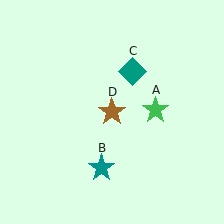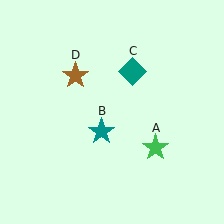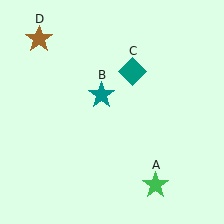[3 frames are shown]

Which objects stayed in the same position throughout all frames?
Teal diamond (object C) remained stationary.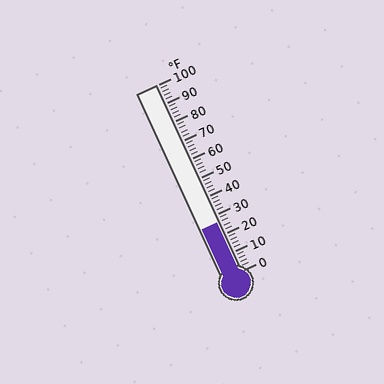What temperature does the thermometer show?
The thermometer shows approximately 26°F.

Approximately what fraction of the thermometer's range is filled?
The thermometer is filled to approximately 25% of its range.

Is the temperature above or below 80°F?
The temperature is below 80°F.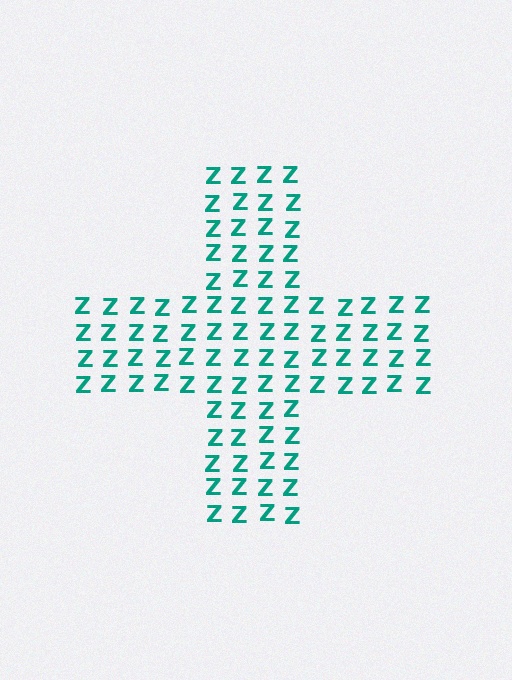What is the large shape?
The large shape is a cross.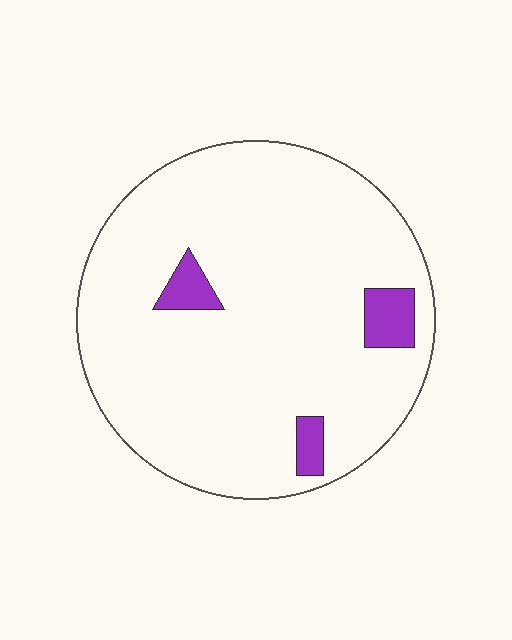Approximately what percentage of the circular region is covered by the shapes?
Approximately 5%.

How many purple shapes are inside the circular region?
3.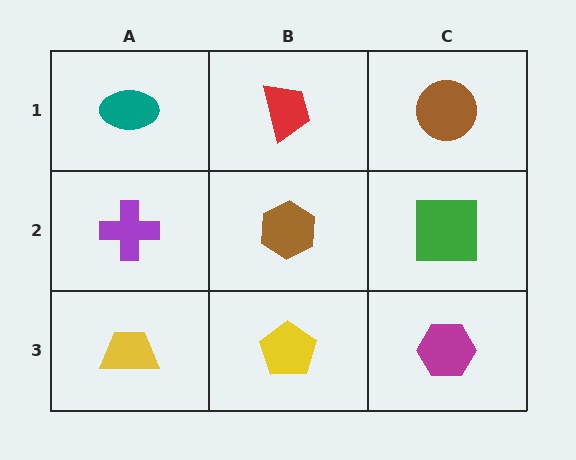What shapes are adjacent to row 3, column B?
A brown hexagon (row 2, column B), a yellow trapezoid (row 3, column A), a magenta hexagon (row 3, column C).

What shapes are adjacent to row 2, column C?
A brown circle (row 1, column C), a magenta hexagon (row 3, column C), a brown hexagon (row 2, column B).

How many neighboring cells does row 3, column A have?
2.